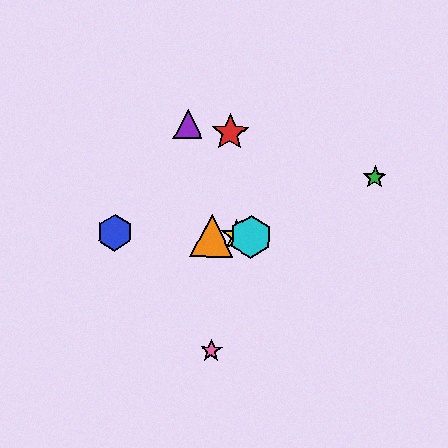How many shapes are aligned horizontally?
4 shapes (the blue hexagon, the yellow star, the orange triangle, the cyan hexagon) are aligned horizontally.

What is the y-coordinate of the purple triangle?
The purple triangle is at y≈124.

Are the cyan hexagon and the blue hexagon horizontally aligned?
Yes, both are at y≈237.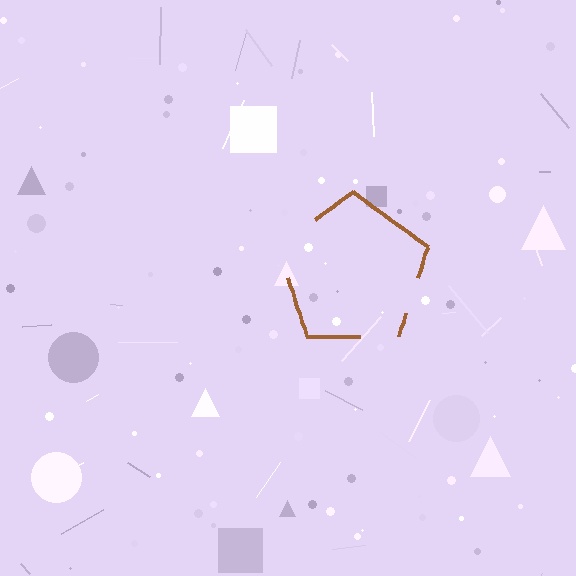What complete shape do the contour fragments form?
The contour fragments form a pentagon.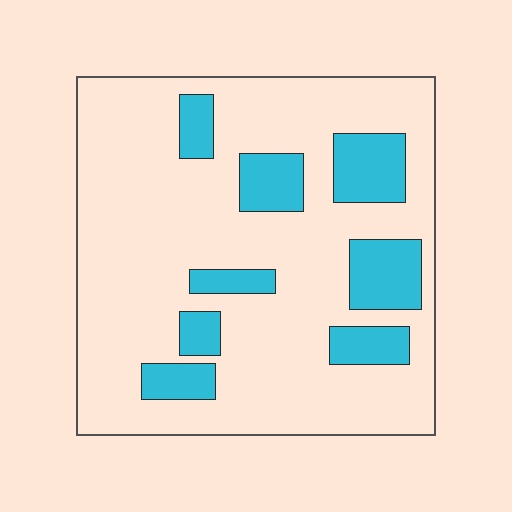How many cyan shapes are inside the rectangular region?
8.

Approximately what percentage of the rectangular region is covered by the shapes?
Approximately 20%.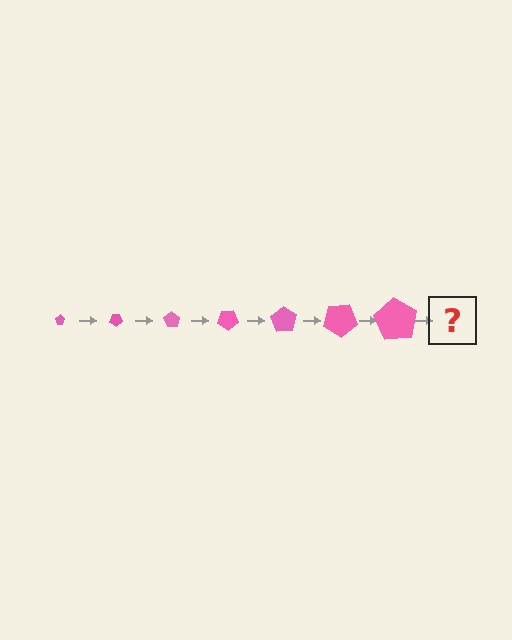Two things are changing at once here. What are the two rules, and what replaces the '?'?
The two rules are that the pentagon grows larger each step and it rotates 35 degrees each step. The '?' should be a pentagon, larger than the previous one and rotated 245 degrees from the start.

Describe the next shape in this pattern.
It should be a pentagon, larger than the previous one and rotated 245 degrees from the start.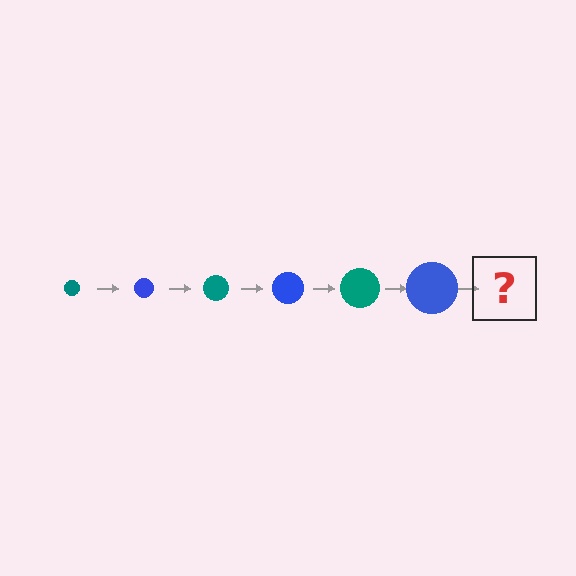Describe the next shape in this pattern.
It should be a teal circle, larger than the previous one.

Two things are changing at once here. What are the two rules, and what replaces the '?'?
The two rules are that the circle grows larger each step and the color cycles through teal and blue. The '?' should be a teal circle, larger than the previous one.